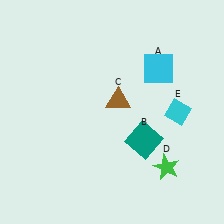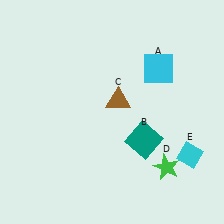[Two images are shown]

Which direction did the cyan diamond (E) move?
The cyan diamond (E) moved down.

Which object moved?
The cyan diamond (E) moved down.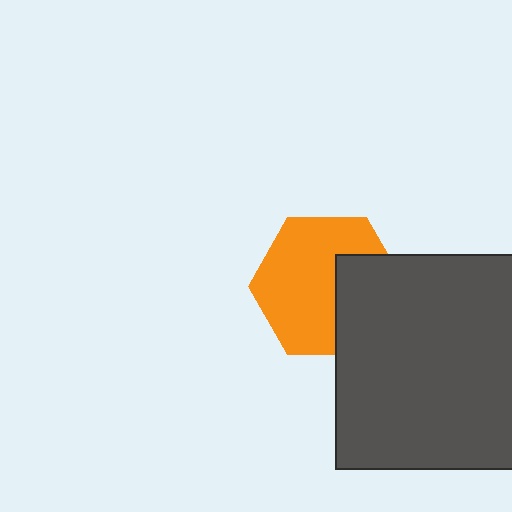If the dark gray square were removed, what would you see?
You would see the complete orange hexagon.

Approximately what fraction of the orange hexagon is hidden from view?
Roughly 34% of the orange hexagon is hidden behind the dark gray square.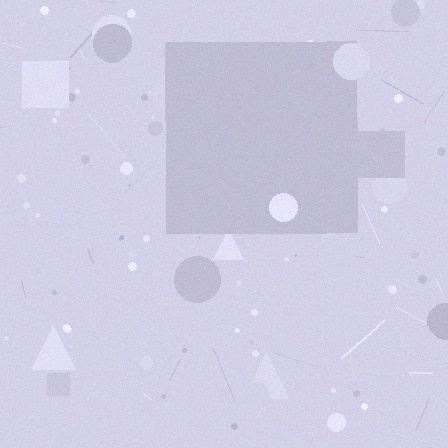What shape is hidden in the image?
A square is hidden in the image.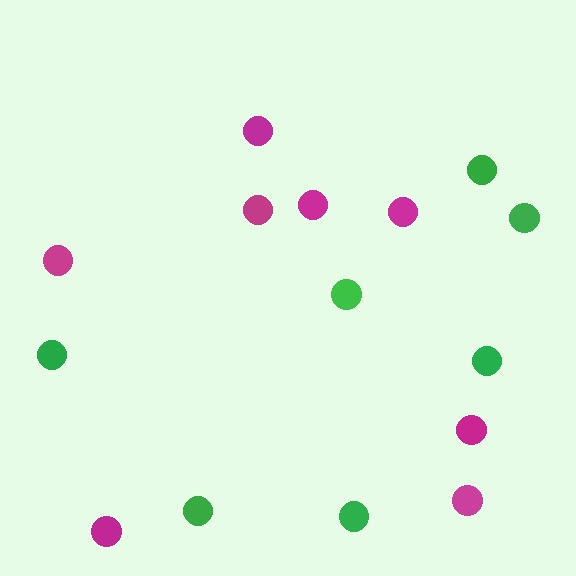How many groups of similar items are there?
There are 2 groups: one group of magenta circles (8) and one group of green circles (7).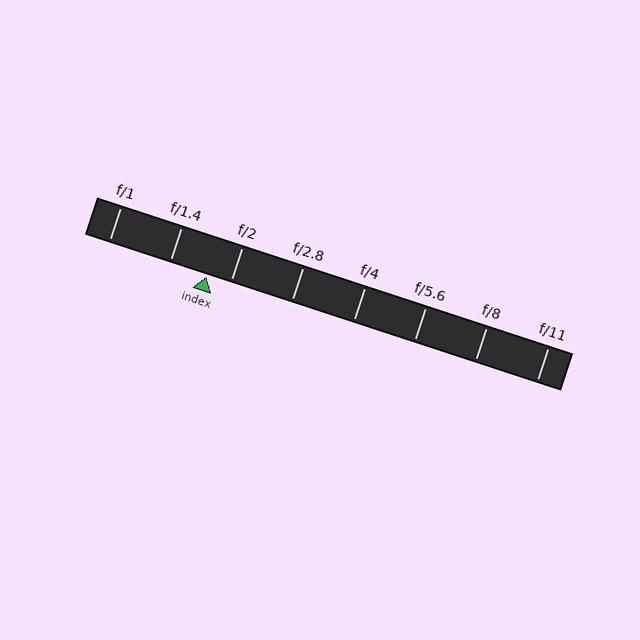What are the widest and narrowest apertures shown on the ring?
The widest aperture shown is f/1 and the narrowest is f/11.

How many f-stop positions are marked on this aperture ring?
There are 8 f-stop positions marked.